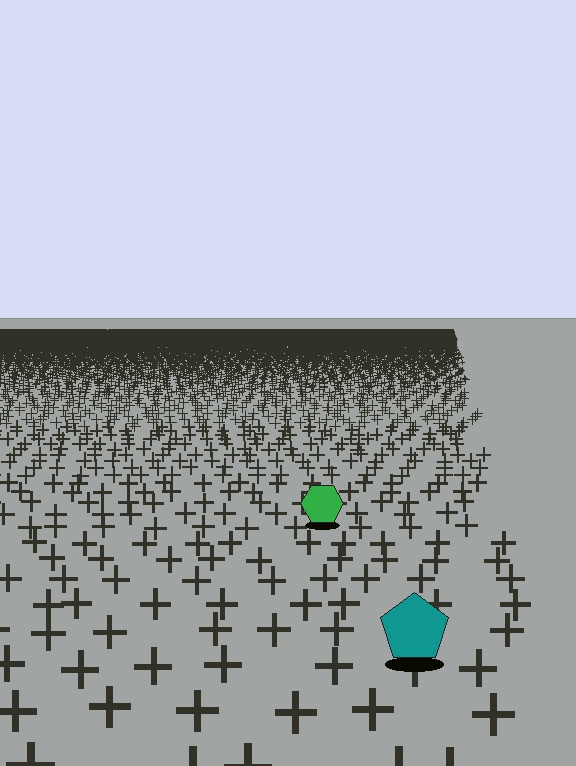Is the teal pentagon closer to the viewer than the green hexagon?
Yes. The teal pentagon is closer — you can tell from the texture gradient: the ground texture is coarser near it.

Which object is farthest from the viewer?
The green hexagon is farthest from the viewer. It appears smaller and the ground texture around it is denser.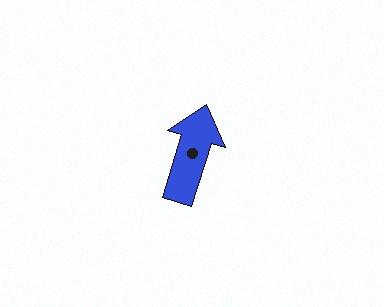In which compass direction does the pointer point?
North.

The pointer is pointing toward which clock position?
Roughly 1 o'clock.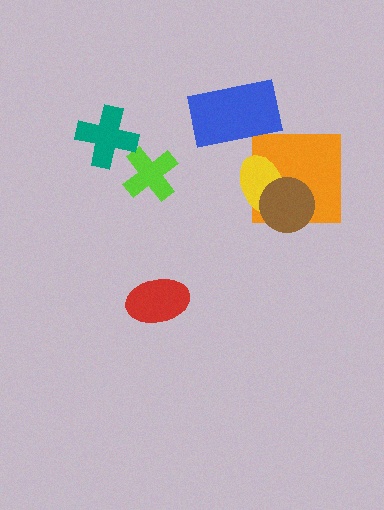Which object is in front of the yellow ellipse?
The brown circle is in front of the yellow ellipse.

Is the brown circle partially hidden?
No, no other shape covers it.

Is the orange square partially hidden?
Yes, it is partially covered by another shape.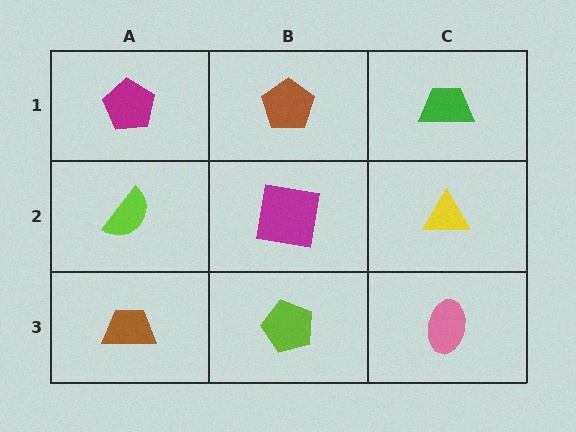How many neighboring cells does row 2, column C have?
3.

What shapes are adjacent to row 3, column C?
A yellow triangle (row 2, column C), a lime pentagon (row 3, column B).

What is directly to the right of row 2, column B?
A yellow triangle.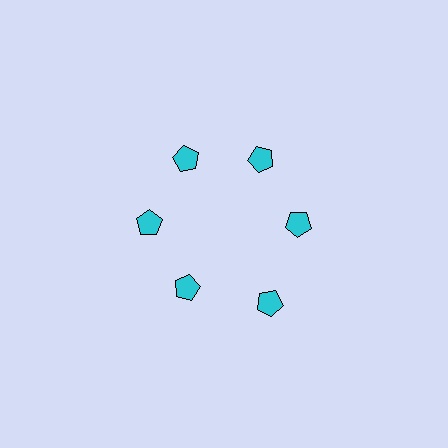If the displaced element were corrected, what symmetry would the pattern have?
It would have 6-fold rotational symmetry — the pattern would map onto itself every 60 degrees.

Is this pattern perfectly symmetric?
No. The 6 cyan pentagons are arranged in a ring, but one element near the 5 o'clock position is pushed outward from the center, breaking the 6-fold rotational symmetry.